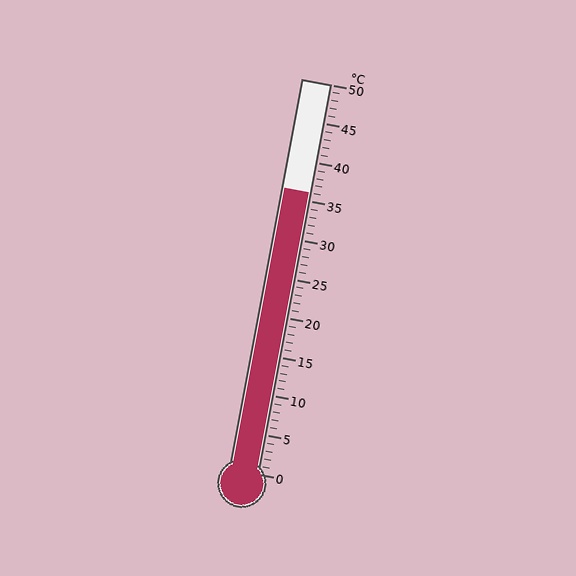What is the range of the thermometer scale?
The thermometer scale ranges from 0°C to 50°C.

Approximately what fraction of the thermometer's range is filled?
The thermometer is filled to approximately 70% of its range.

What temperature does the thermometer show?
The thermometer shows approximately 36°C.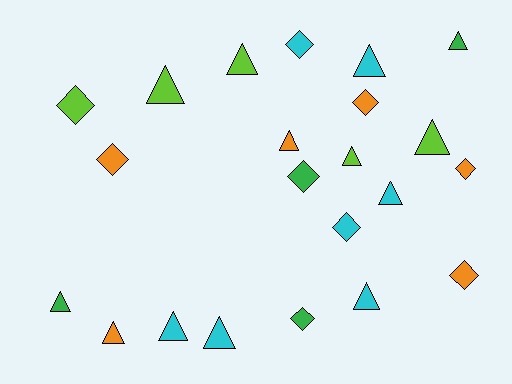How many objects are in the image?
There are 22 objects.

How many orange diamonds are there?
There are 4 orange diamonds.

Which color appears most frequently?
Cyan, with 7 objects.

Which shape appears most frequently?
Triangle, with 13 objects.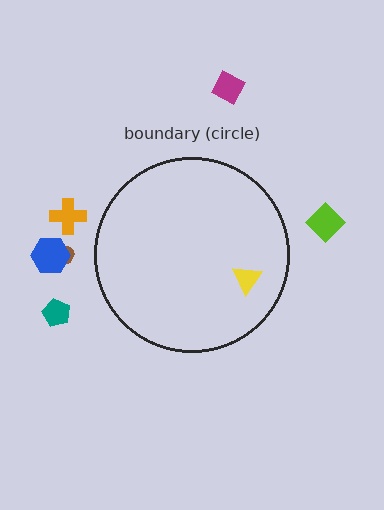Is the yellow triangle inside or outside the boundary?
Inside.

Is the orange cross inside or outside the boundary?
Outside.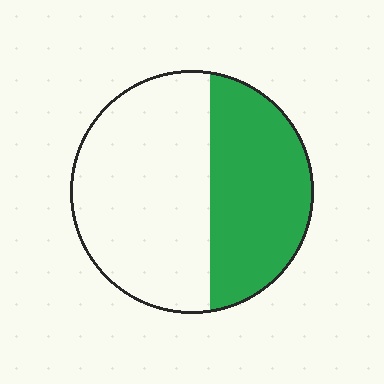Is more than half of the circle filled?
No.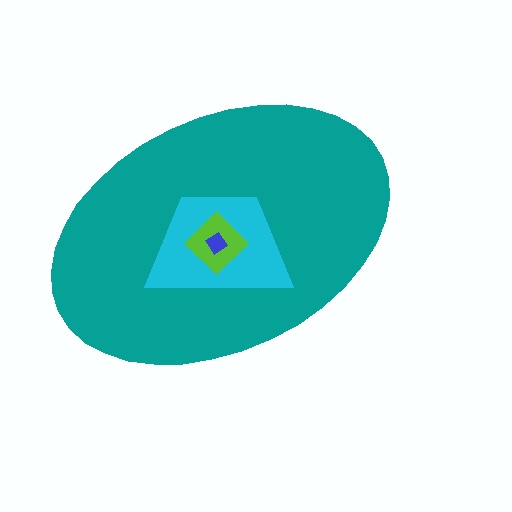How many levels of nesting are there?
4.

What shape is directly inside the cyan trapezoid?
The lime diamond.